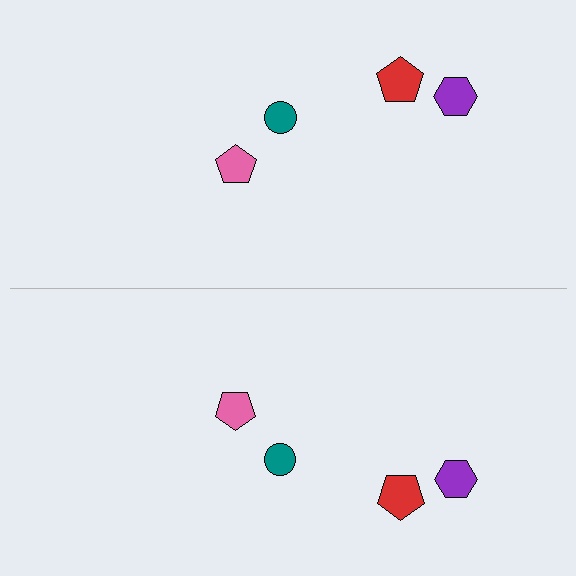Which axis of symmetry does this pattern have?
The pattern has a horizontal axis of symmetry running through the center of the image.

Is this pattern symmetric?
Yes, this pattern has bilateral (reflection) symmetry.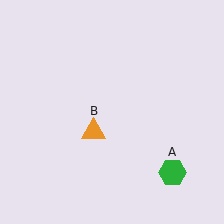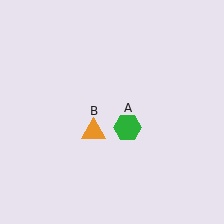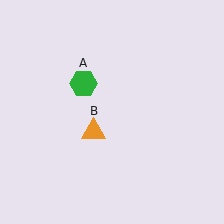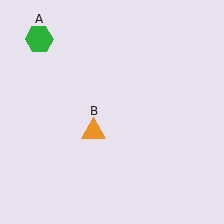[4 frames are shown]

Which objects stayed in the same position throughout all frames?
Orange triangle (object B) remained stationary.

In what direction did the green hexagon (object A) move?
The green hexagon (object A) moved up and to the left.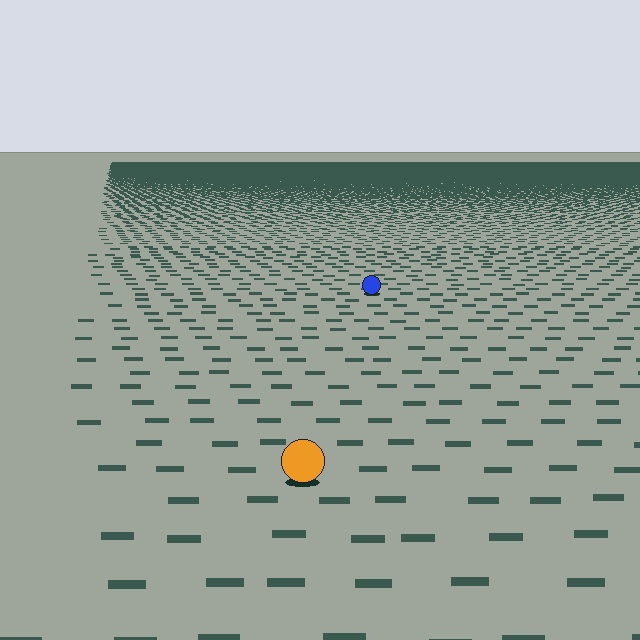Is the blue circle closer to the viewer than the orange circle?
No. The orange circle is closer — you can tell from the texture gradient: the ground texture is coarser near it.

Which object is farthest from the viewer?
The blue circle is farthest from the viewer. It appears smaller and the ground texture around it is denser.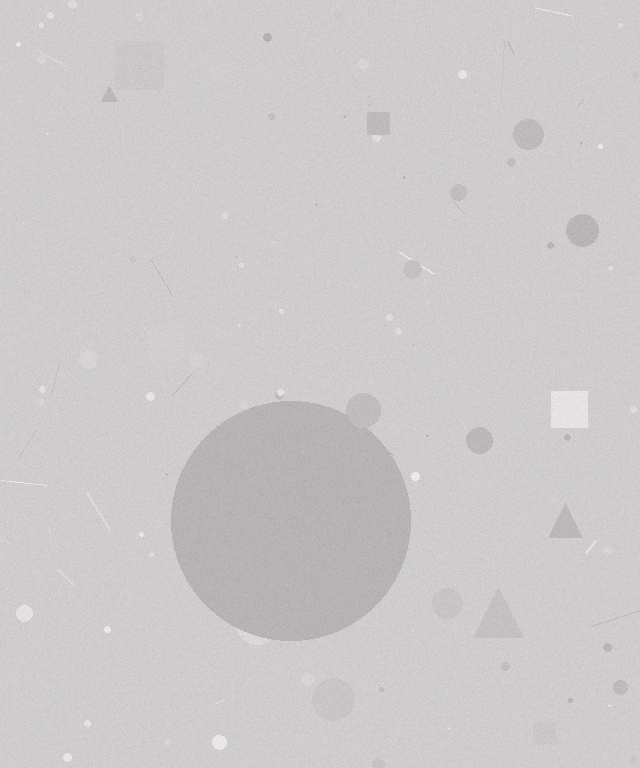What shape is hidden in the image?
A circle is hidden in the image.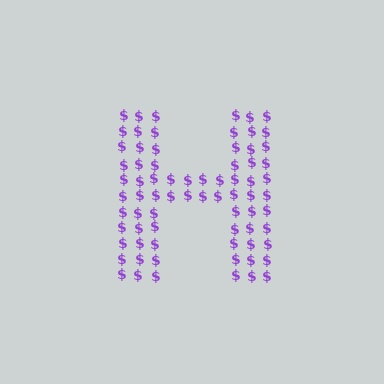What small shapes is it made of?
It is made of small dollar signs.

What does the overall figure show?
The overall figure shows the letter H.